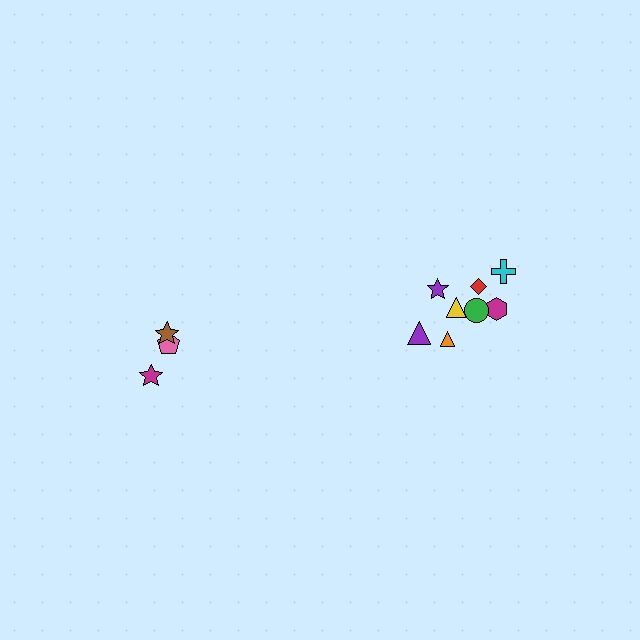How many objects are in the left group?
There are 3 objects.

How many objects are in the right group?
There are 8 objects.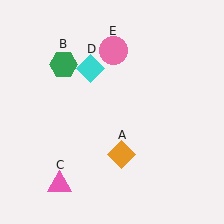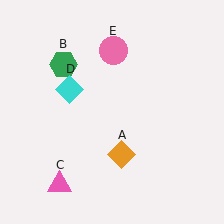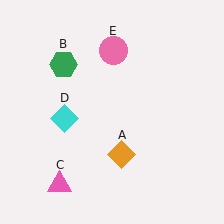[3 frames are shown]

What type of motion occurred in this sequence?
The cyan diamond (object D) rotated counterclockwise around the center of the scene.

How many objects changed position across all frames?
1 object changed position: cyan diamond (object D).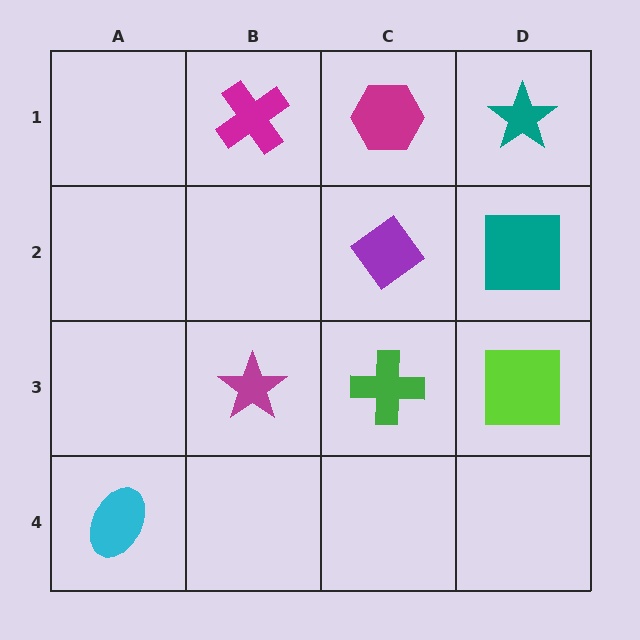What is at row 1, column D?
A teal star.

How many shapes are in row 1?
3 shapes.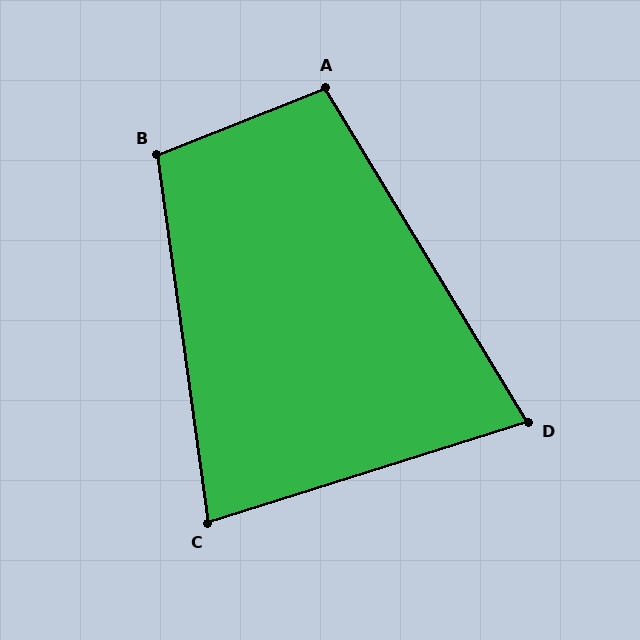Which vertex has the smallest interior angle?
D, at approximately 76 degrees.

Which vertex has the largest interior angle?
B, at approximately 104 degrees.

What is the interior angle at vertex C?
Approximately 80 degrees (acute).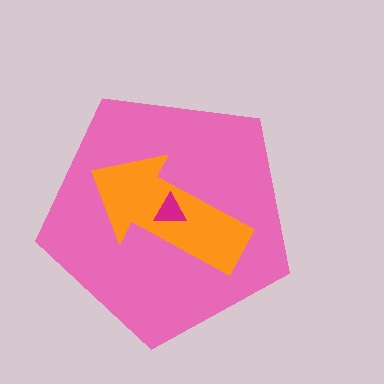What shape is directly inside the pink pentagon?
The orange arrow.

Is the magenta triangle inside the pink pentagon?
Yes.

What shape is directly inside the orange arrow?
The magenta triangle.